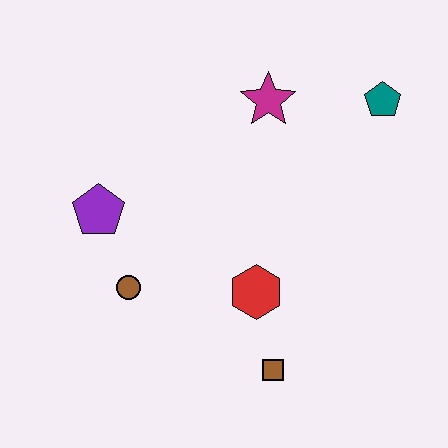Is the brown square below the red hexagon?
Yes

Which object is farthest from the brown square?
The teal pentagon is farthest from the brown square.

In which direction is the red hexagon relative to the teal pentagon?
The red hexagon is below the teal pentagon.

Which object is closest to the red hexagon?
The brown square is closest to the red hexagon.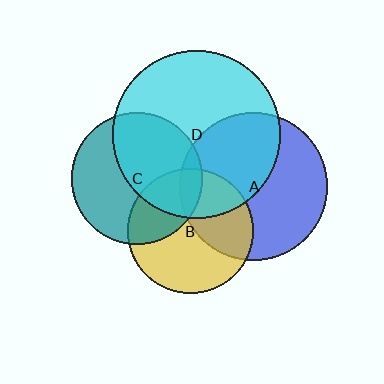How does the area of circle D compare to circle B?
Approximately 1.8 times.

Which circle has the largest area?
Circle D (cyan).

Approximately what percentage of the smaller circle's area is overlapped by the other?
Approximately 10%.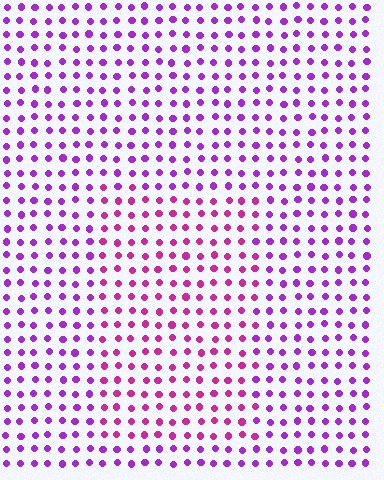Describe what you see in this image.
The image is filled with small purple elements in a uniform arrangement. A rectangle-shaped region is visible where the elements are tinted to a slightly different hue, forming a subtle color boundary.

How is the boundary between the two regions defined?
The boundary is defined purely by a slight shift in hue (about 33 degrees). Spacing, size, and orientation are identical on both sides.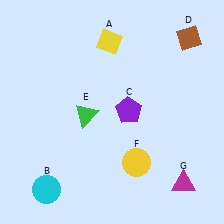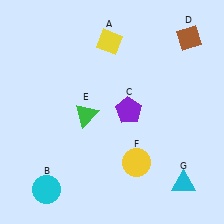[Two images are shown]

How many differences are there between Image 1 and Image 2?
There is 1 difference between the two images.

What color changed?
The triangle (G) changed from magenta in Image 1 to cyan in Image 2.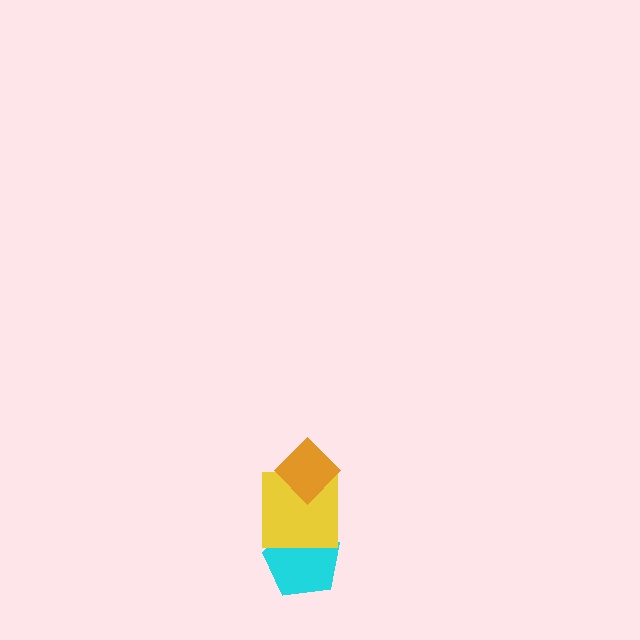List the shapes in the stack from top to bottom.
From top to bottom: the orange diamond, the yellow square, the cyan pentagon.